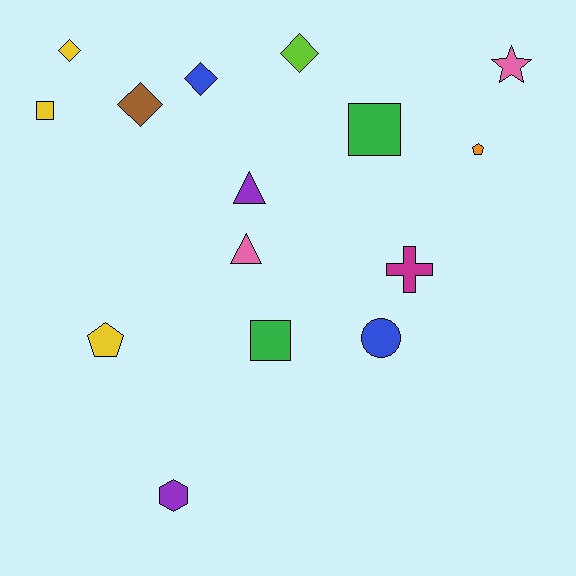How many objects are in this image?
There are 15 objects.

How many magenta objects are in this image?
There is 1 magenta object.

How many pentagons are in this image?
There are 2 pentagons.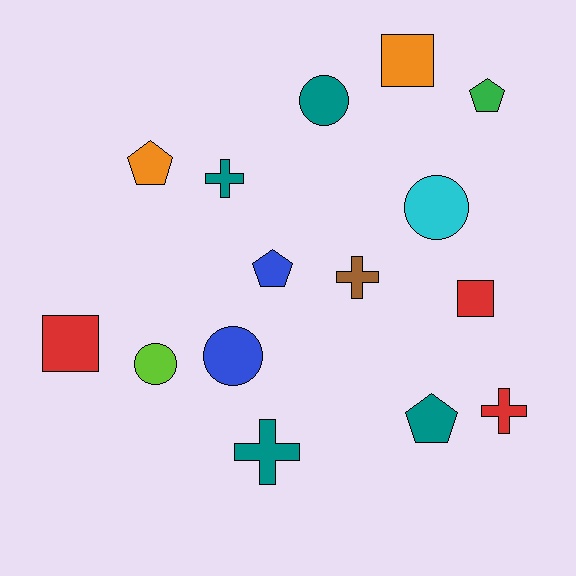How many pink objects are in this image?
There are no pink objects.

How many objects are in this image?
There are 15 objects.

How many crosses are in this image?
There are 4 crosses.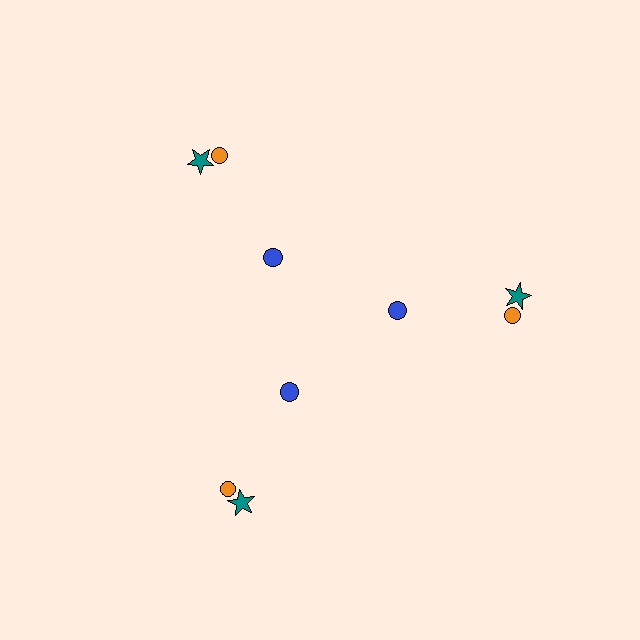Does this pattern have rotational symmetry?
Yes, this pattern has 3-fold rotational symmetry. It looks the same after rotating 120 degrees around the center.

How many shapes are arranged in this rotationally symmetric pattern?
There are 9 shapes, arranged in 3 groups of 3.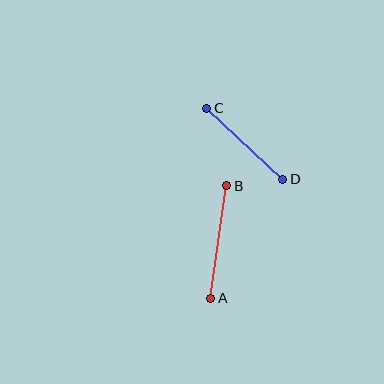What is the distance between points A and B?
The distance is approximately 114 pixels.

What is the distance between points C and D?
The distance is approximately 104 pixels.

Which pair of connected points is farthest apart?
Points A and B are farthest apart.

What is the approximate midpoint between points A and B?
The midpoint is at approximately (219, 242) pixels.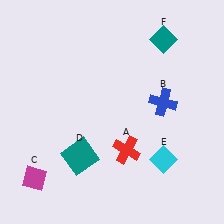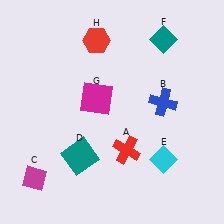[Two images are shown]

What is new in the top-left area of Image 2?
A magenta square (G) was added in the top-left area of Image 2.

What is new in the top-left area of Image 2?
A red hexagon (H) was added in the top-left area of Image 2.